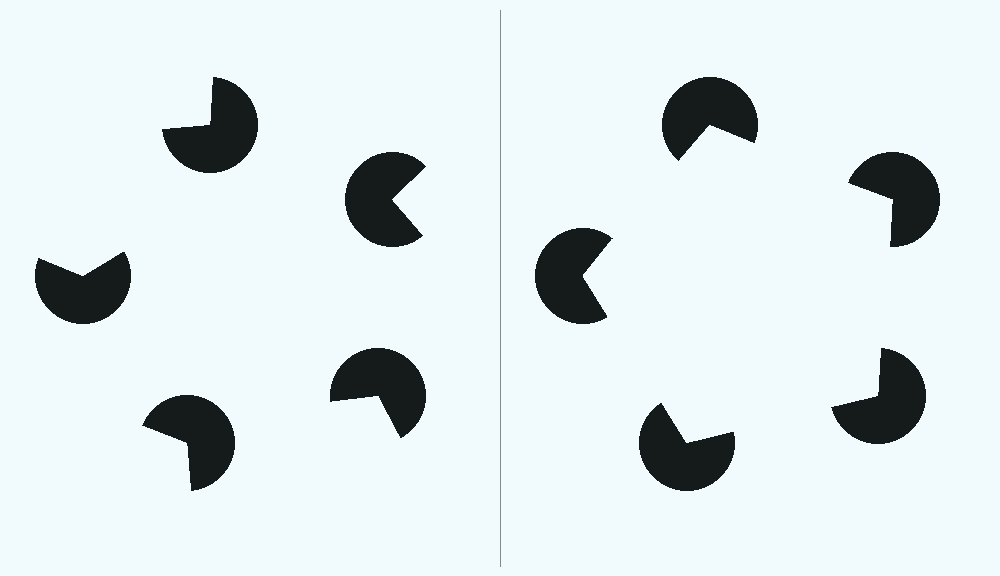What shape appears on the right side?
An illusory pentagon.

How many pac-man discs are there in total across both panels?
10 — 5 on each side.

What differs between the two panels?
The pac-man discs are positioned identically on both sides; only the wedge orientations differ. On the right they align to a pentagon; on the left they are misaligned.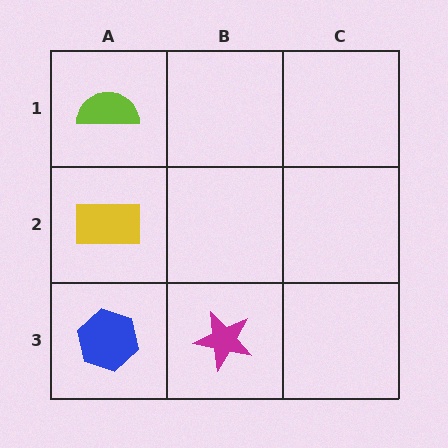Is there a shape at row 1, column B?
No, that cell is empty.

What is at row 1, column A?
A lime semicircle.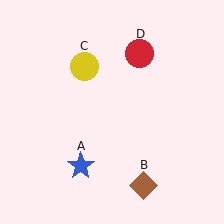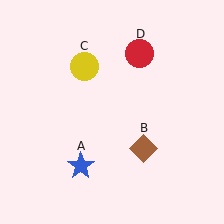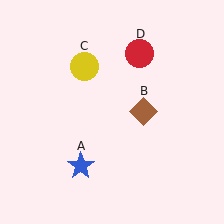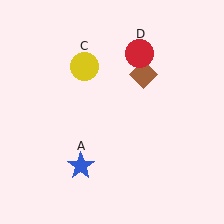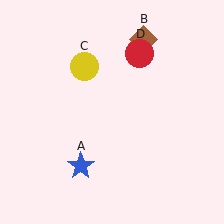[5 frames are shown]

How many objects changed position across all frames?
1 object changed position: brown diamond (object B).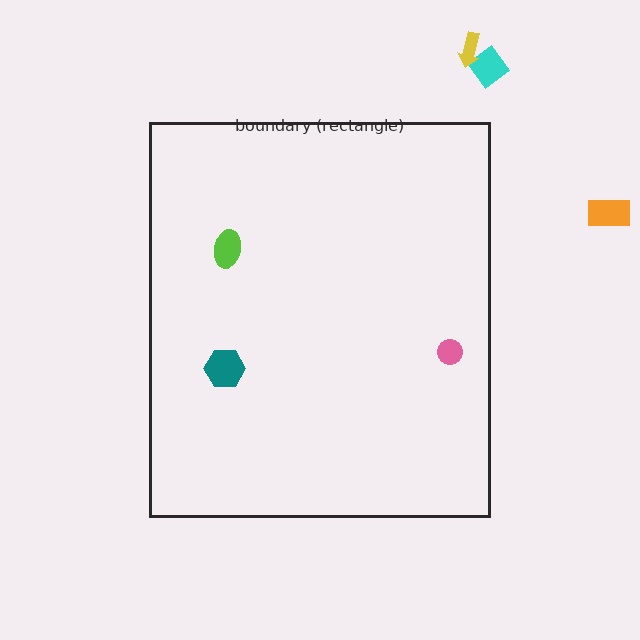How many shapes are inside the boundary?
3 inside, 3 outside.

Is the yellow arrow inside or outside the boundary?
Outside.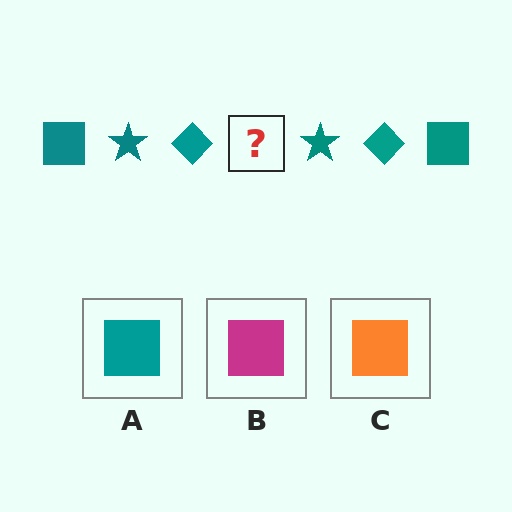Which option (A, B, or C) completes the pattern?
A.